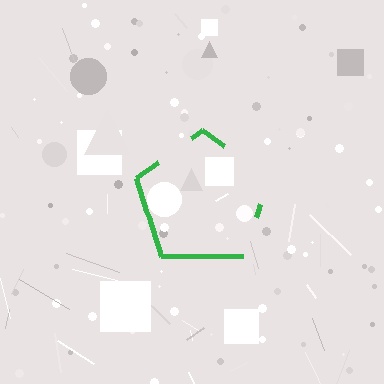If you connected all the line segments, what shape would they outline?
They would outline a pentagon.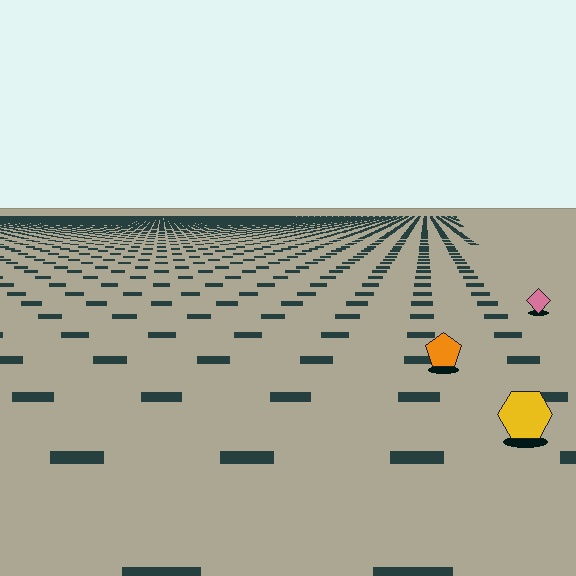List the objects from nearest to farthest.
From nearest to farthest: the yellow hexagon, the orange pentagon, the pink diamond.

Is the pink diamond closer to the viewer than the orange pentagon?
No. The orange pentagon is closer — you can tell from the texture gradient: the ground texture is coarser near it.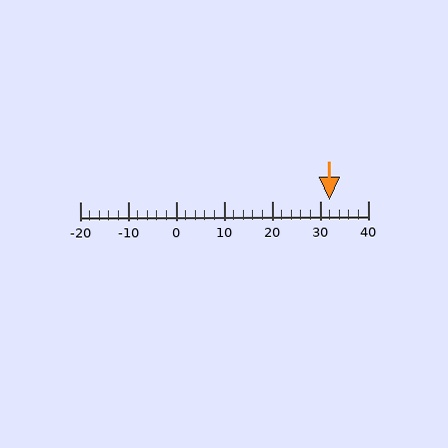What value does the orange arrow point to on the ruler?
The orange arrow points to approximately 32.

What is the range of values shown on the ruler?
The ruler shows values from -20 to 40.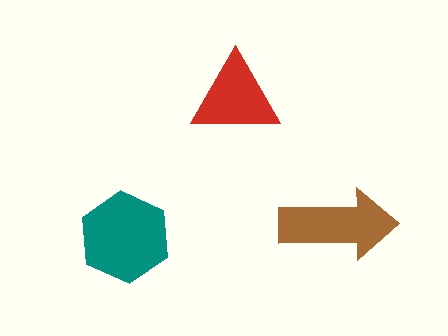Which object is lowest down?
The teal hexagon is bottommost.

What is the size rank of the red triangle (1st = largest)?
3rd.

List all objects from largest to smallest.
The teal hexagon, the brown arrow, the red triangle.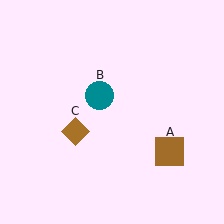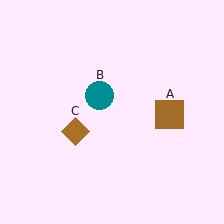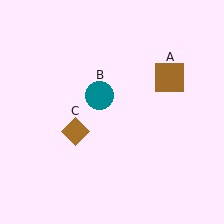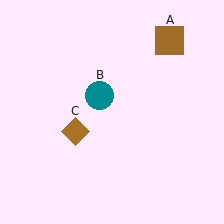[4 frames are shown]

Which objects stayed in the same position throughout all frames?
Teal circle (object B) and brown diamond (object C) remained stationary.